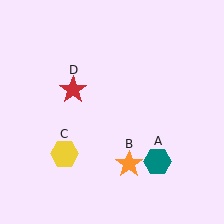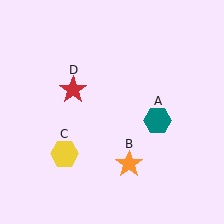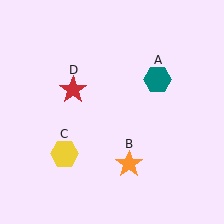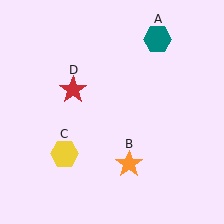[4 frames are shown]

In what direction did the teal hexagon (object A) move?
The teal hexagon (object A) moved up.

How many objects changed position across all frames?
1 object changed position: teal hexagon (object A).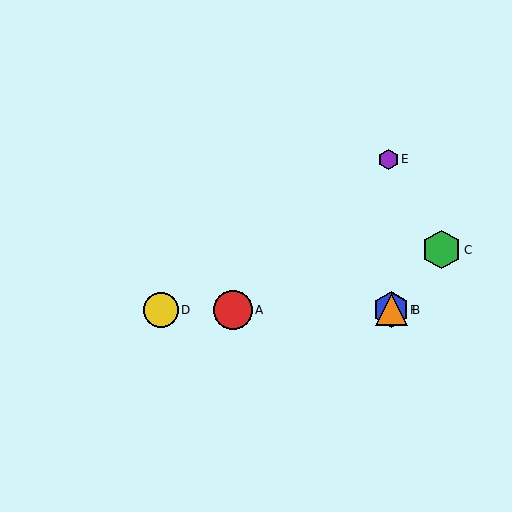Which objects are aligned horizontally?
Objects A, B, D, F are aligned horizontally.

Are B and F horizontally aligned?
Yes, both are at y≈310.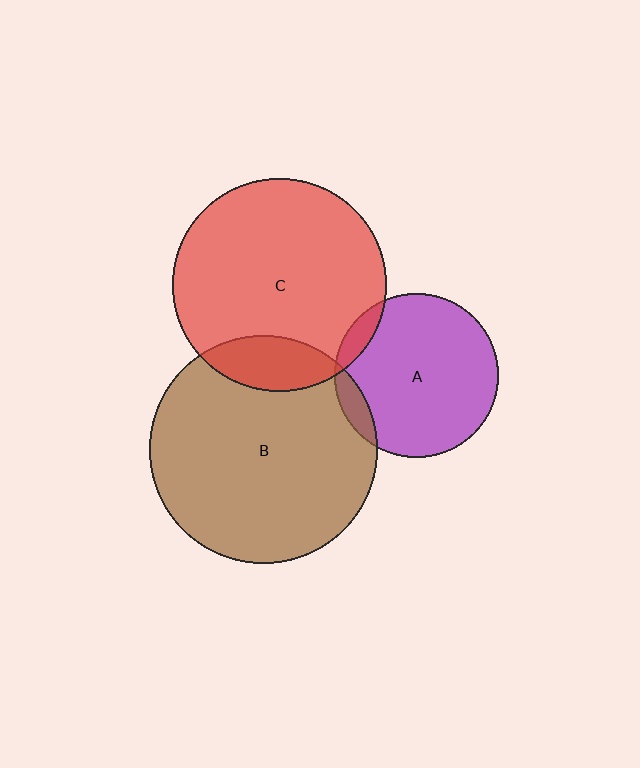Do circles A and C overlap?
Yes.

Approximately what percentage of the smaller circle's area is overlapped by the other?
Approximately 5%.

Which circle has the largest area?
Circle B (brown).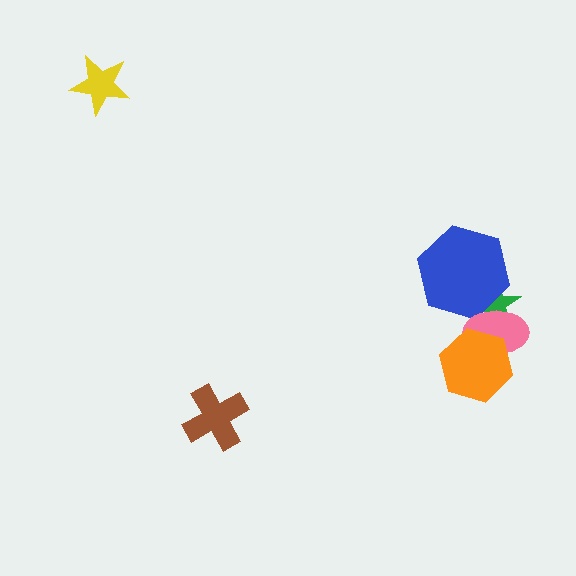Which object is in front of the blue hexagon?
The pink ellipse is in front of the blue hexagon.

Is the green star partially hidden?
Yes, it is partially covered by another shape.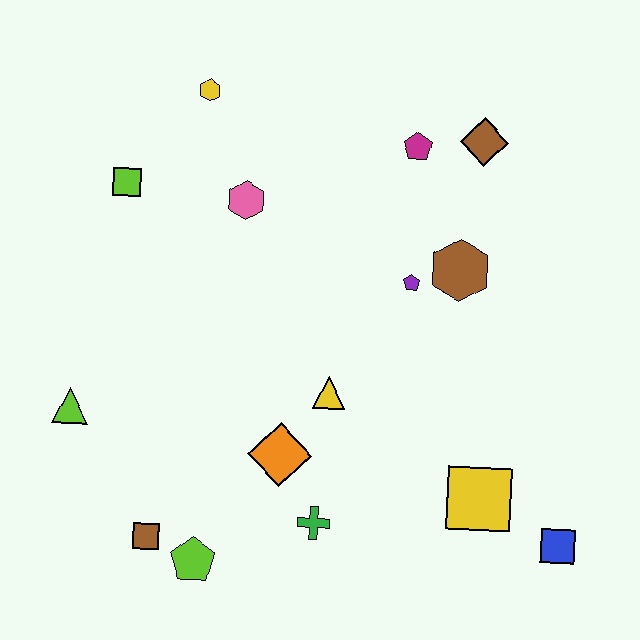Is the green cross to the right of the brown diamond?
No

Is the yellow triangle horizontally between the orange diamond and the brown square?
No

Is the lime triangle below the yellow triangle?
Yes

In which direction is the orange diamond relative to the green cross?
The orange diamond is above the green cross.